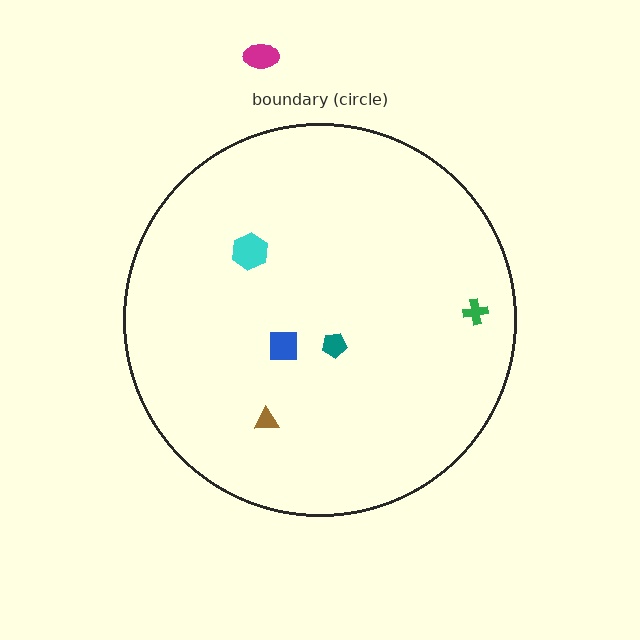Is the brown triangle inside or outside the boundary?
Inside.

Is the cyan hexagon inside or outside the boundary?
Inside.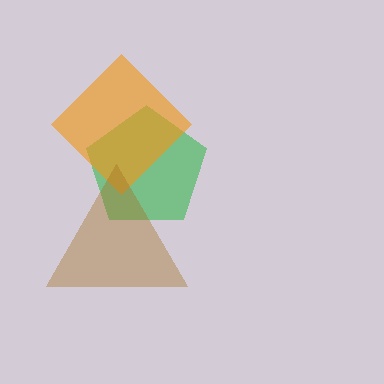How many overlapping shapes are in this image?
There are 3 overlapping shapes in the image.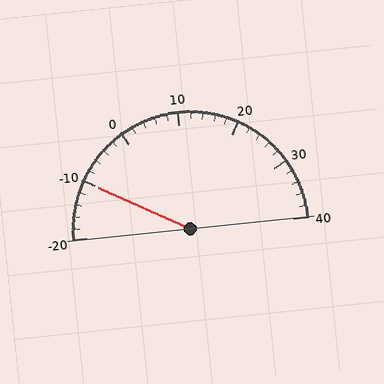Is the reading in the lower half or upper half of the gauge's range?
The reading is in the lower half of the range (-20 to 40).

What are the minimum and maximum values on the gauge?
The gauge ranges from -20 to 40.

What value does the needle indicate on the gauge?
The needle indicates approximately -10.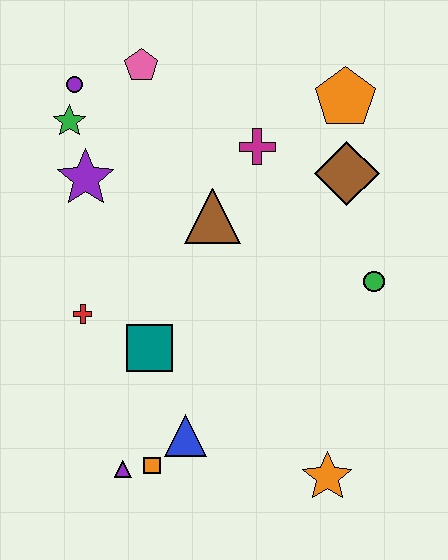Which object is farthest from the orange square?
The orange pentagon is farthest from the orange square.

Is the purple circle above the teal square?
Yes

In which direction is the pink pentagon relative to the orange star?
The pink pentagon is above the orange star.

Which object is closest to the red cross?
The teal square is closest to the red cross.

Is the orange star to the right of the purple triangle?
Yes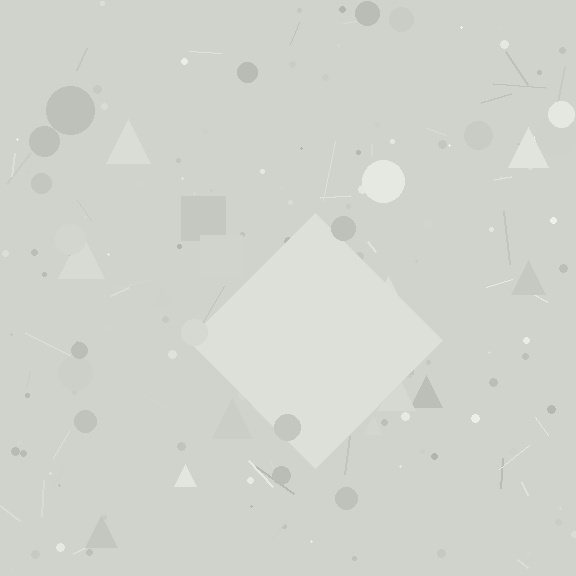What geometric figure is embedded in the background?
A diamond is embedded in the background.